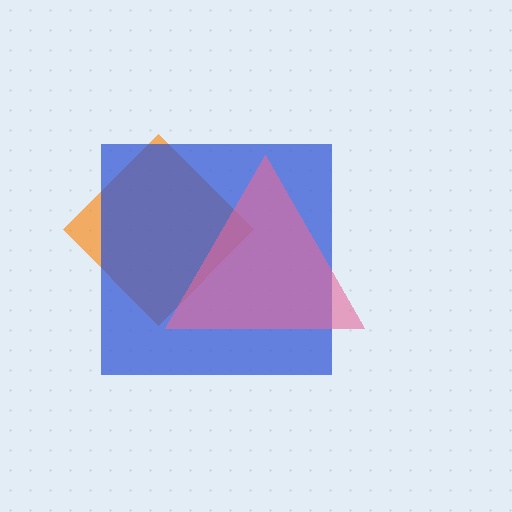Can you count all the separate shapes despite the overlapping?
Yes, there are 3 separate shapes.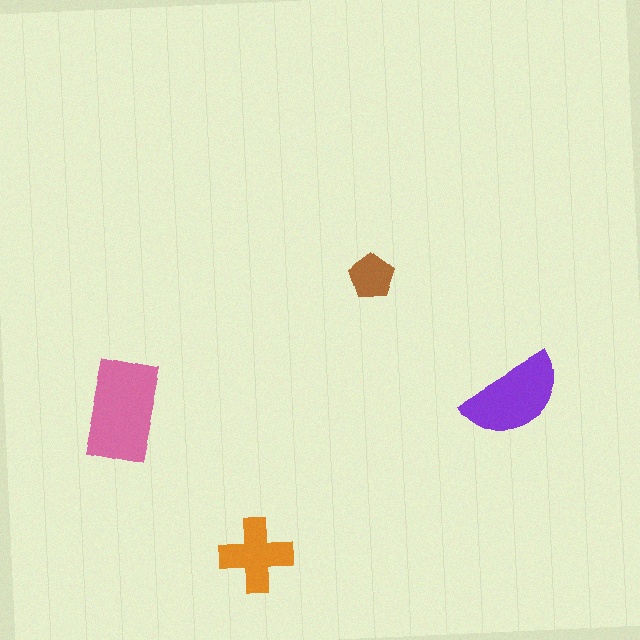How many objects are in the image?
There are 4 objects in the image.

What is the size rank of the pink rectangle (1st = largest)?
1st.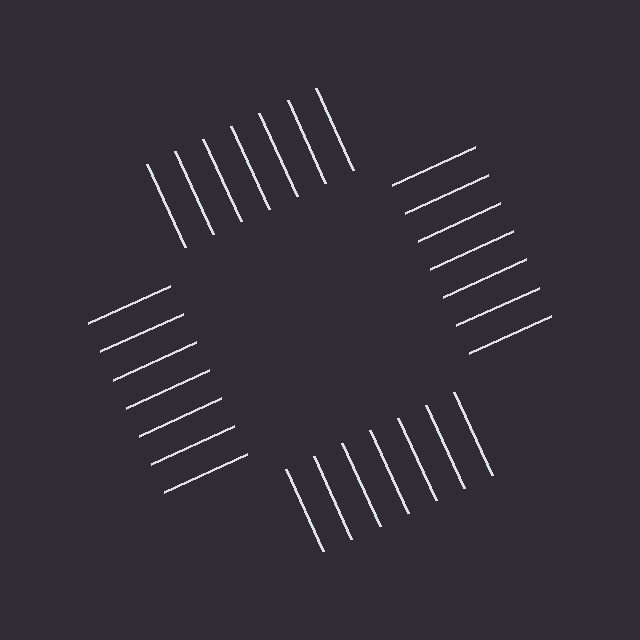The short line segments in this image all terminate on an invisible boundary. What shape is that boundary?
An illusory square — the line segments terminate on its edges but no continuous stroke is drawn.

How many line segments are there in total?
28 — 7 along each of the 4 edges.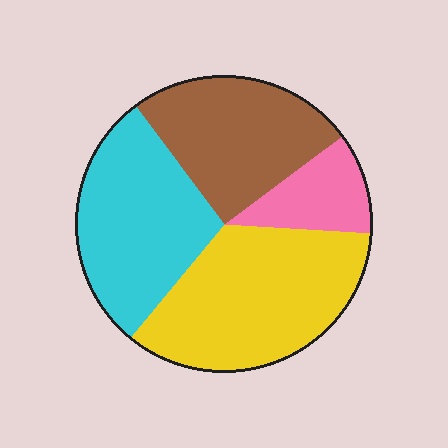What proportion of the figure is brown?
Brown covers around 25% of the figure.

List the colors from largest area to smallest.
From largest to smallest: yellow, cyan, brown, pink.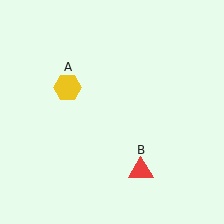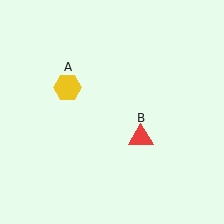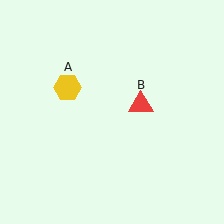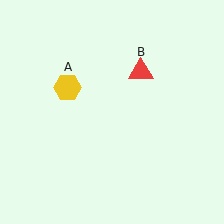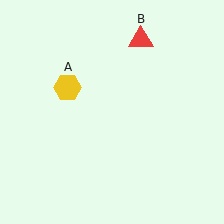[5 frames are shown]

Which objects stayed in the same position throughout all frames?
Yellow hexagon (object A) remained stationary.